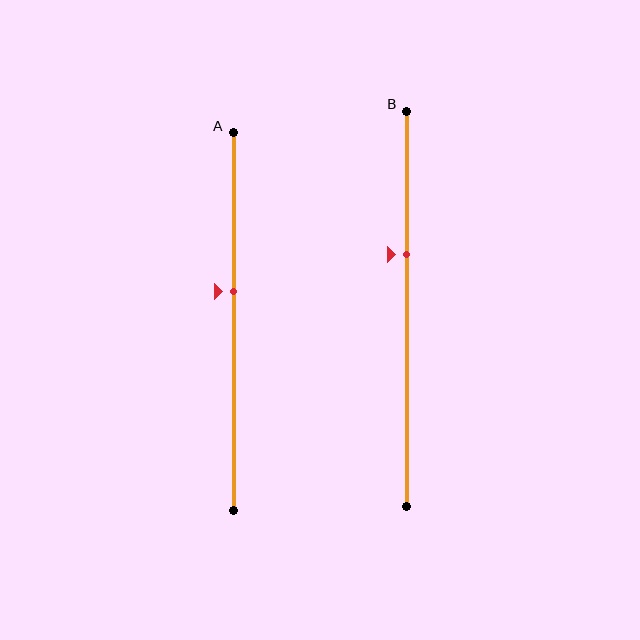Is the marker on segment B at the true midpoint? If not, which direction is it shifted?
No, the marker on segment B is shifted upward by about 14% of the segment length.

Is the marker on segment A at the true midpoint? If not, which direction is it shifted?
No, the marker on segment A is shifted upward by about 8% of the segment length.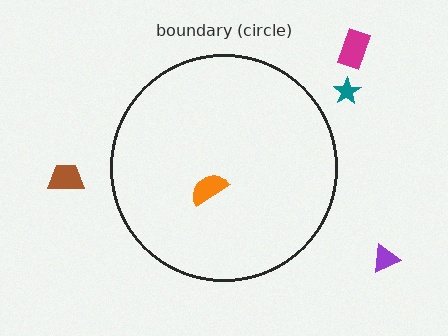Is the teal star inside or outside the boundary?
Outside.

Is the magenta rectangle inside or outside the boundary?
Outside.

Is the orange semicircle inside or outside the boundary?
Inside.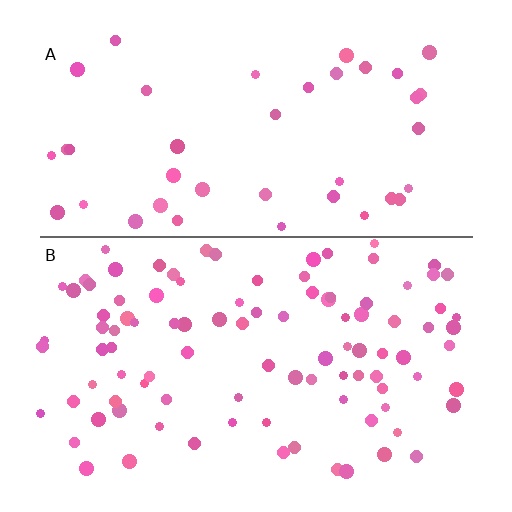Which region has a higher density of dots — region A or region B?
B (the bottom).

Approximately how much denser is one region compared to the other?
Approximately 2.4× — region B over region A.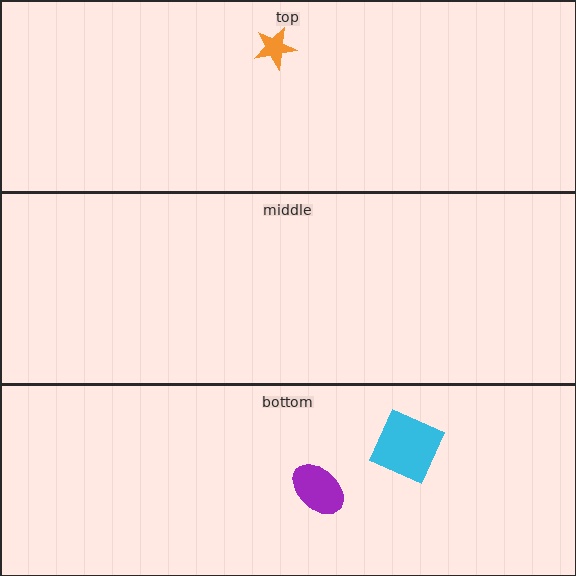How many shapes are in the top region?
1.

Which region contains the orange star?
The top region.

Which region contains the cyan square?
The bottom region.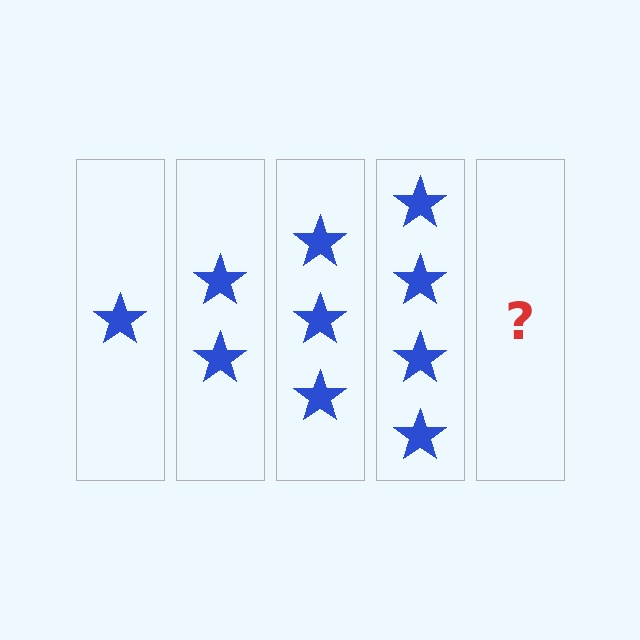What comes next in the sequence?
The next element should be 5 stars.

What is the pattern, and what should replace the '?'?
The pattern is that each step adds one more star. The '?' should be 5 stars.